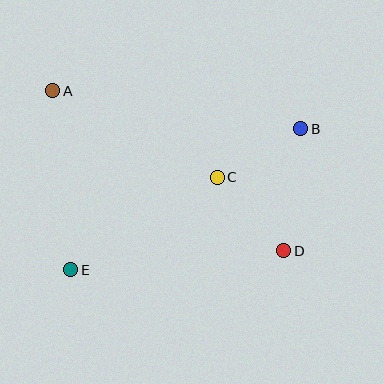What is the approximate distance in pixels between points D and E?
The distance between D and E is approximately 214 pixels.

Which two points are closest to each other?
Points B and C are closest to each other.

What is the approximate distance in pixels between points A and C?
The distance between A and C is approximately 186 pixels.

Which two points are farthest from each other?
Points A and D are farthest from each other.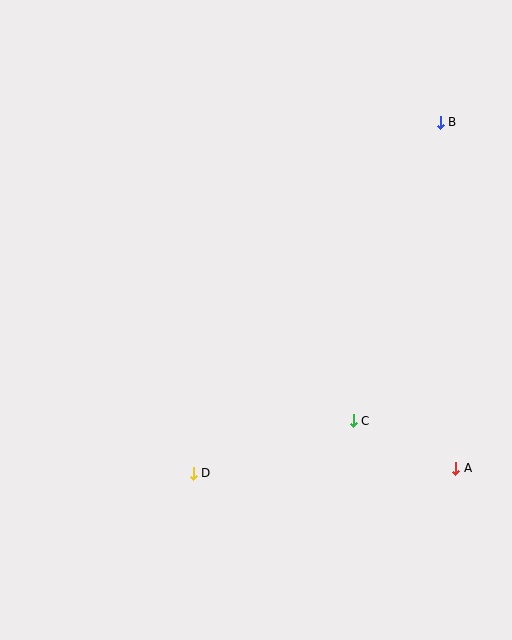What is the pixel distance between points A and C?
The distance between A and C is 113 pixels.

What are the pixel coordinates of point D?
Point D is at (193, 473).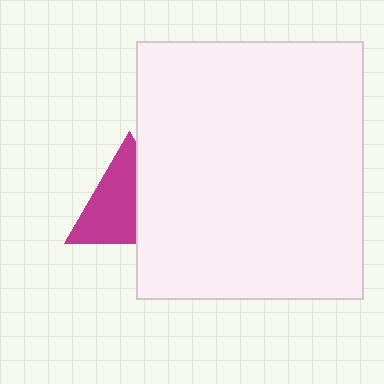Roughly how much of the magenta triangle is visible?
About half of it is visible (roughly 59%).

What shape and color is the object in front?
The object in front is a white rectangle.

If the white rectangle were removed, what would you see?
You would see the complete magenta triangle.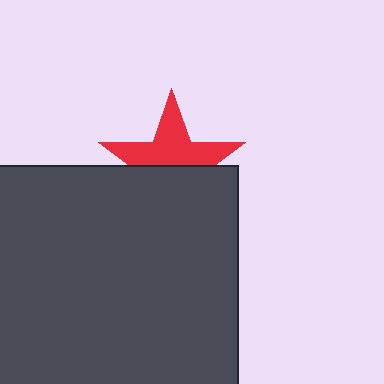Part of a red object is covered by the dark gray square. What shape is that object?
It is a star.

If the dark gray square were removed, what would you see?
You would see the complete red star.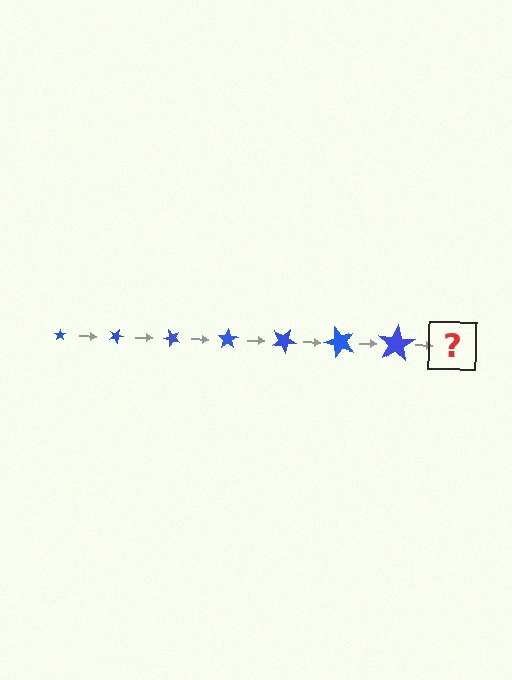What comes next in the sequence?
The next element should be a star, larger than the previous one and rotated 175 degrees from the start.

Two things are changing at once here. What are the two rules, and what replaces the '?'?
The two rules are that the star grows larger each step and it rotates 25 degrees each step. The '?' should be a star, larger than the previous one and rotated 175 degrees from the start.